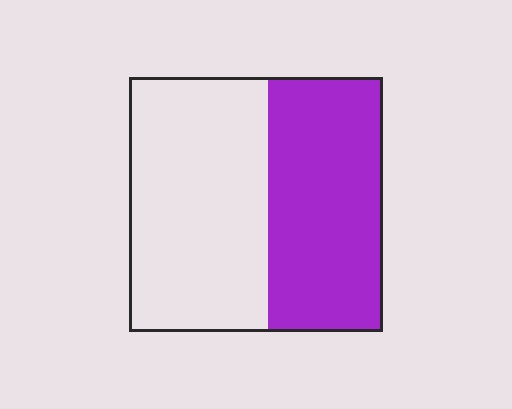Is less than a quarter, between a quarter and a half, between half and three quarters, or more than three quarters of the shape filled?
Between a quarter and a half.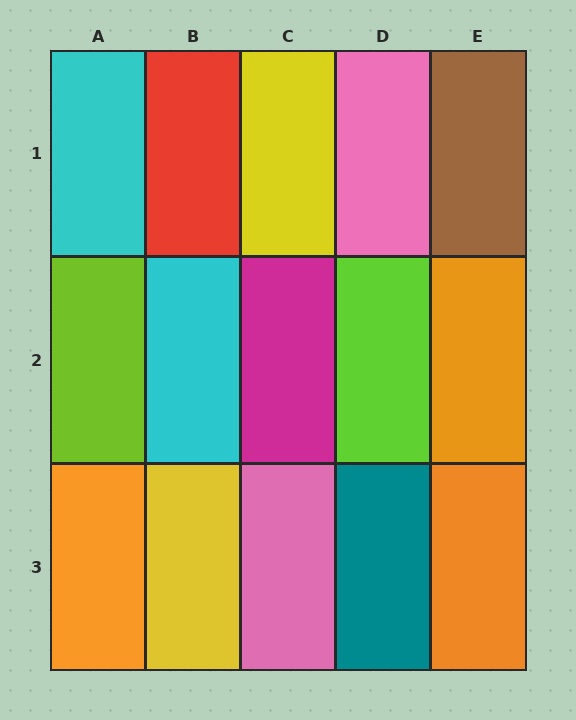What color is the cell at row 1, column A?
Cyan.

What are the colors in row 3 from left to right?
Orange, yellow, pink, teal, orange.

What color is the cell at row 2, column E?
Orange.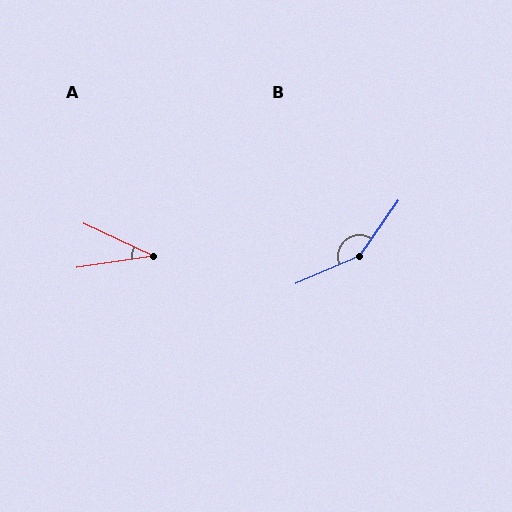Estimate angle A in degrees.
Approximately 34 degrees.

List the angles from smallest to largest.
A (34°), B (148°).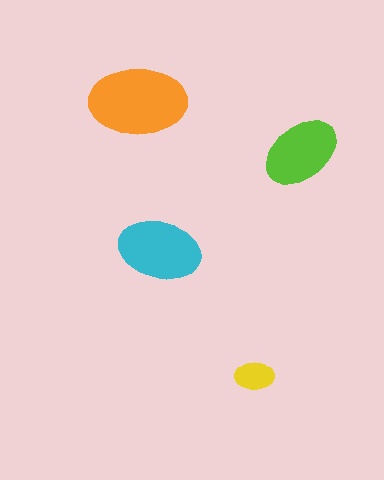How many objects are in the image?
There are 4 objects in the image.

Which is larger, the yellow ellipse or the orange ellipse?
The orange one.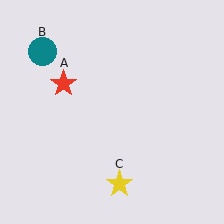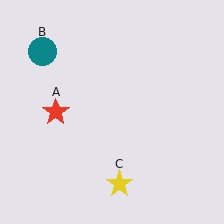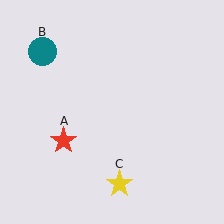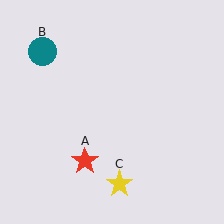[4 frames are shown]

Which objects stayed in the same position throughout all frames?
Teal circle (object B) and yellow star (object C) remained stationary.